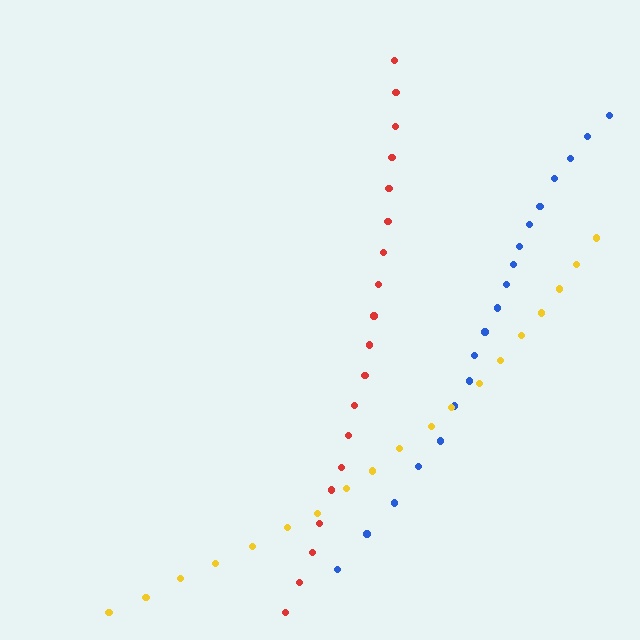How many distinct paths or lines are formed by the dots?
There are 3 distinct paths.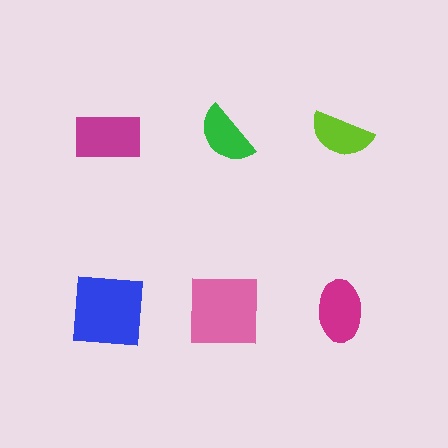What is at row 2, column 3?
A magenta ellipse.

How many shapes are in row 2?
3 shapes.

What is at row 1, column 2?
A green semicircle.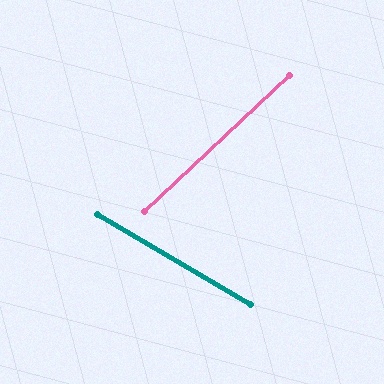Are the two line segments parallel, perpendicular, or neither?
Neither parallel nor perpendicular — they differ by about 74°.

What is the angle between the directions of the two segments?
Approximately 74 degrees.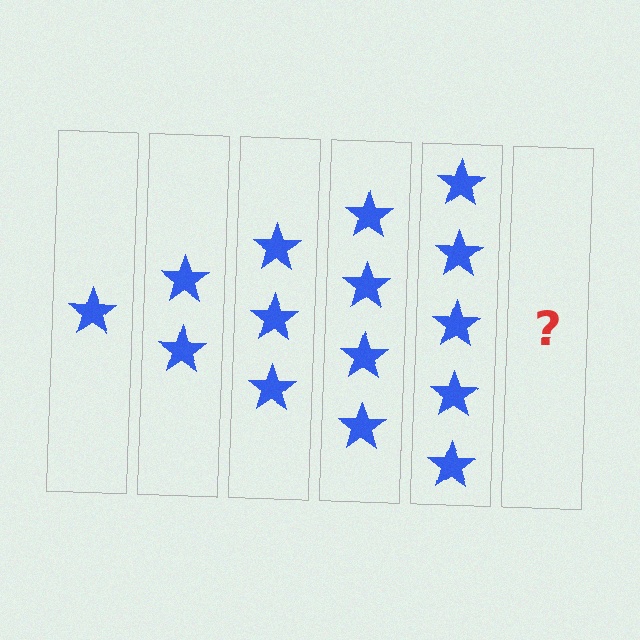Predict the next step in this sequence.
The next step is 6 stars.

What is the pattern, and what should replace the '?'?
The pattern is that each step adds one more star. The '?' should be 6 stars.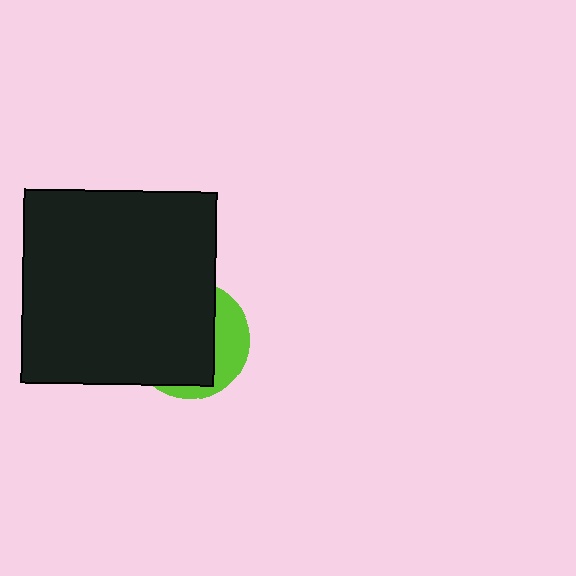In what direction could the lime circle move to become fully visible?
The lime circle could move right. That would shift it out from behind the black square entirely.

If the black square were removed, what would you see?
You would see the complete lime circle.